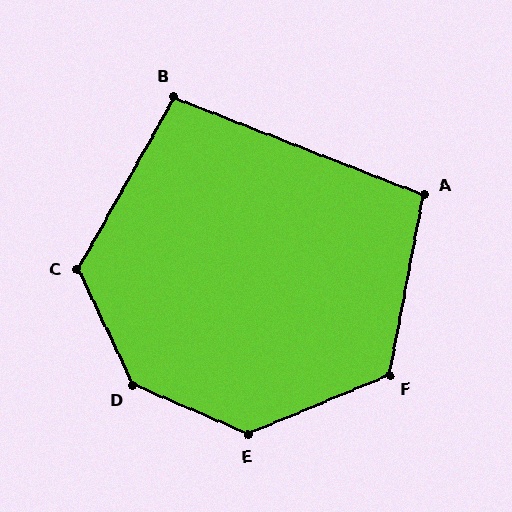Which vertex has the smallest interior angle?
B, at approximately 98 degrees.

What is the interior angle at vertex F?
Approximately 124 degrees (obtuse).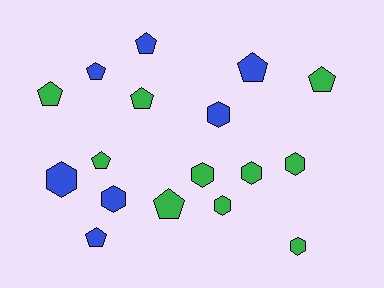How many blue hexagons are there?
There are 3 blue hexagons.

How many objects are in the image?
There are 17 objects.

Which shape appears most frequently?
Pentagon, with 9 objects.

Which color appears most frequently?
Green, with 10 objects.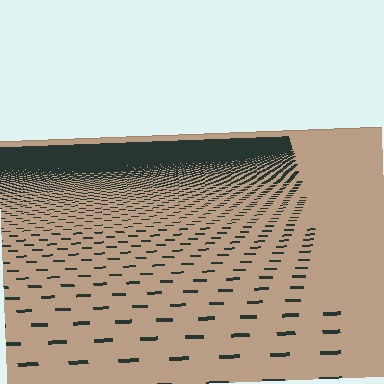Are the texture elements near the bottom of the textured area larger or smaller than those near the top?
Larger. Near the bottom, elements are closer to the viewer and appear at a bigger on-screen size.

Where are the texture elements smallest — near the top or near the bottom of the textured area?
Near the top.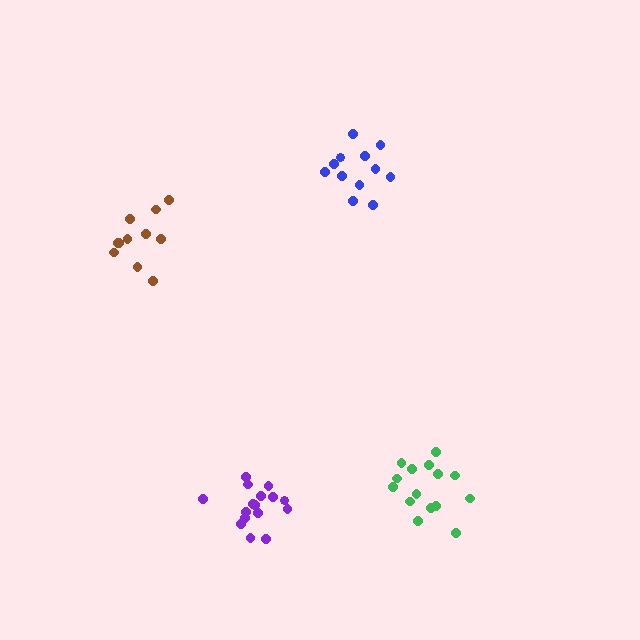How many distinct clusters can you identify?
There are 4 distinct clusters.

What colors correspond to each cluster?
The clusters are colored: brown, purple, green, blue.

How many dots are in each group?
Group 1: 11 dots, Group 2: 17 dots, Group 3: 15 dots, Group 4: 12 dots (55 total).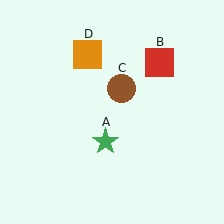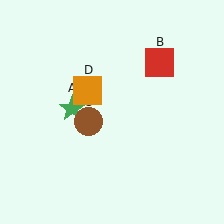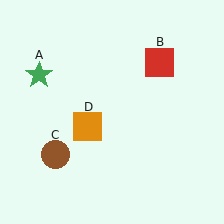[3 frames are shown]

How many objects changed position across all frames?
3 objects changed position: green star (object A), brown circle (object C), orange square (object D).